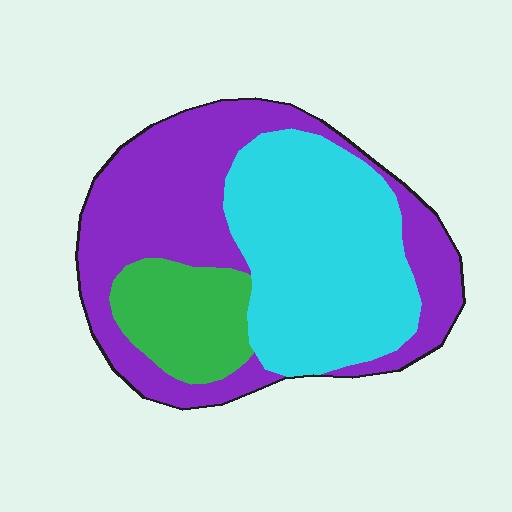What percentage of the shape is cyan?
Cyan covers about 40% of the shape.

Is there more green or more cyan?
Cyan.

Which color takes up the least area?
Green, at roughly 15%.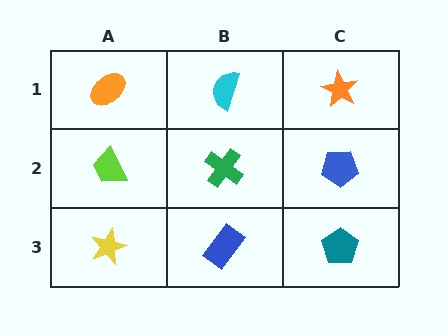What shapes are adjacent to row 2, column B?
A cyan semicircle (row 1, column B), a blue rectangle (row 3, column B), a lime trapezoid (row 2, column A), a blue pentagon (row 2, column C).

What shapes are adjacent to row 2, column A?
An orange ellipse (row 1, column A), a yellow star (row 3, column A), a green cross (row 2, column B).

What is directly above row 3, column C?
A blue pentagon.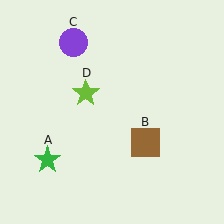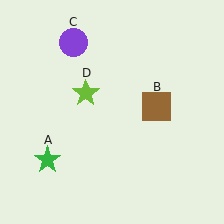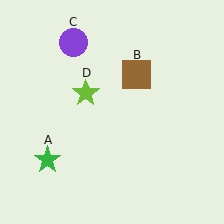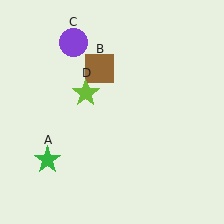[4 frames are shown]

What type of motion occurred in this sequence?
The brown square (object B) rotated counterclockwise around the center of the scene.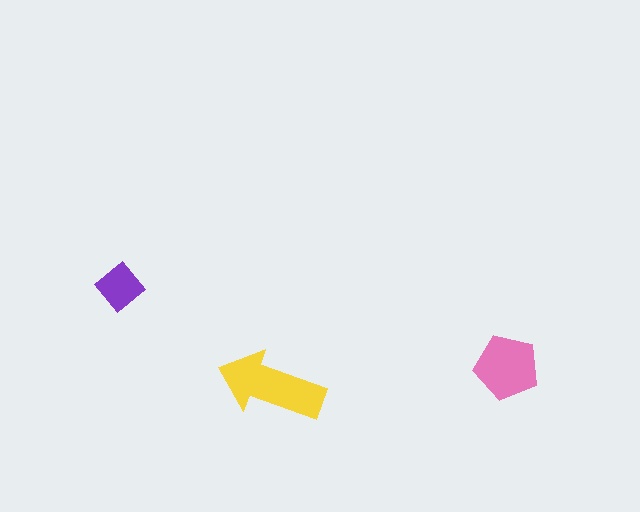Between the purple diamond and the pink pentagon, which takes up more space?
The pink pentagon.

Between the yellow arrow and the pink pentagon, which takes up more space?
The yellow arrow.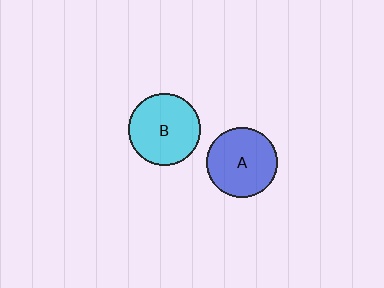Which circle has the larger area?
Circle B (cyan).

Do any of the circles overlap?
No, none of the circles overlap.